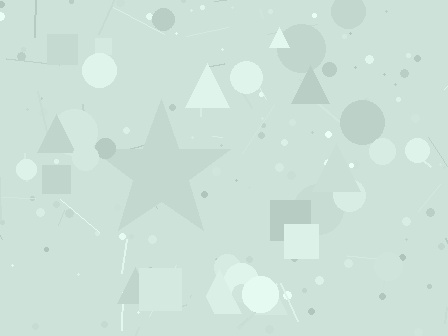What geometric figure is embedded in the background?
A star is embedded in the background.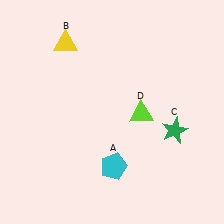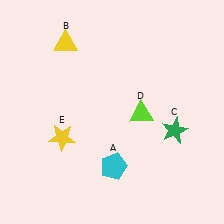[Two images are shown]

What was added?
A yellow star (E) was added in Image 2.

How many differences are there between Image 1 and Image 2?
There is 1 difference between the two images.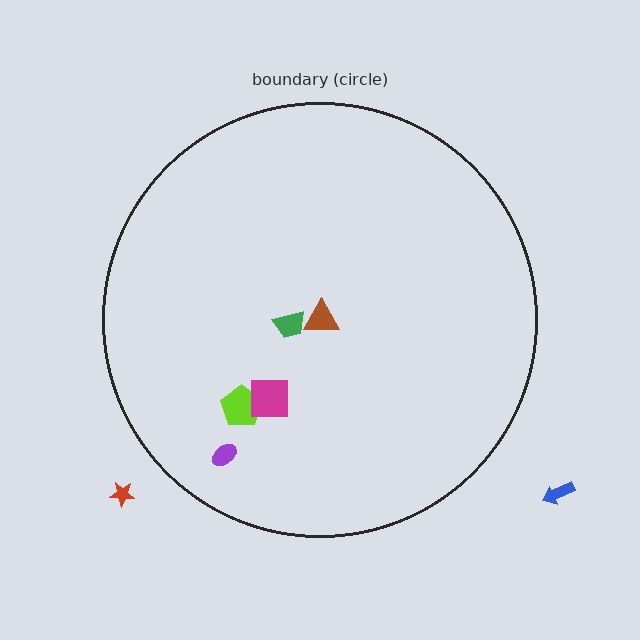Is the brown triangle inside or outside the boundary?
Inside.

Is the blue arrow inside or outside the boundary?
Outside.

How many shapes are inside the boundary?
5 inside, 2 outside.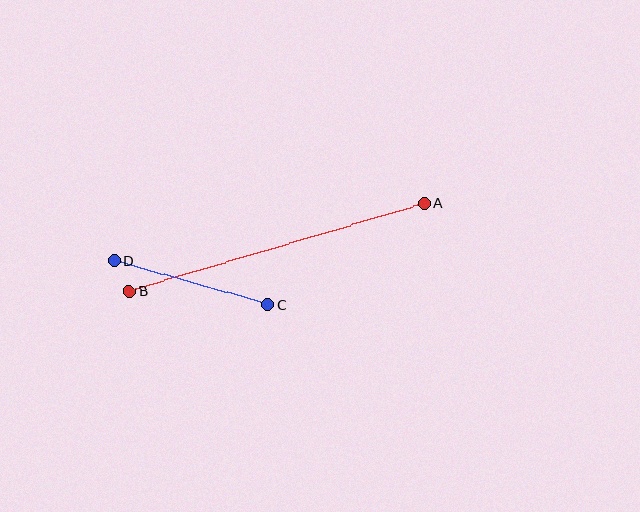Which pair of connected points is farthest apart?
Points A and B are farthest apart.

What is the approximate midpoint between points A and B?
The midpoint is at approximately (277, 247) pixels.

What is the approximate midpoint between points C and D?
The midpoint is at approximately (191, 283) pixels.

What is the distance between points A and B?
The distance is approximately 308 pixels.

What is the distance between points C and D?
The distance is approximately 159 pixels.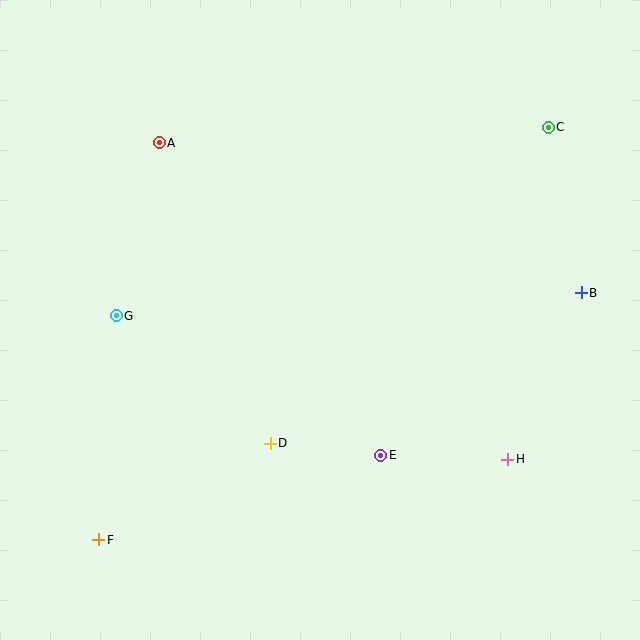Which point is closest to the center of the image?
Point D at (270, 443) is closest to the center.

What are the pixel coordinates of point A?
Point A is at (159, 143).